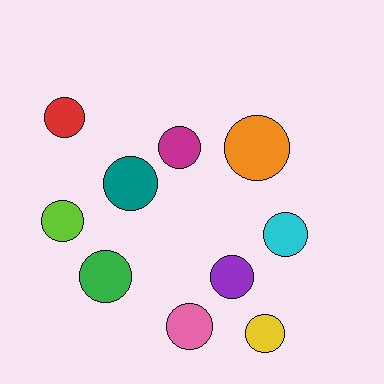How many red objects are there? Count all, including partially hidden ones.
There is 1 red object.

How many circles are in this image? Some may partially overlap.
There are 10 circles.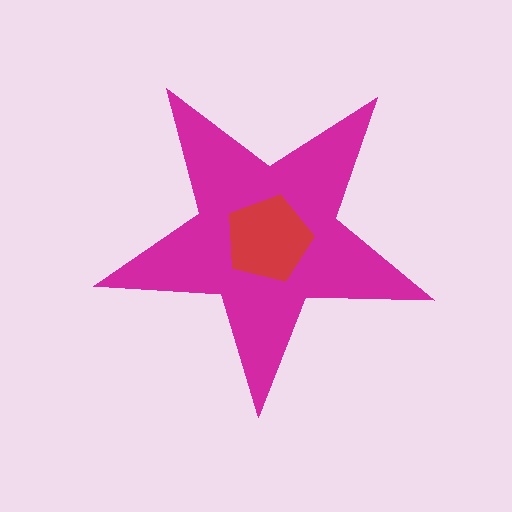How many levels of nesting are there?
2.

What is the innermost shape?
The red pentagon.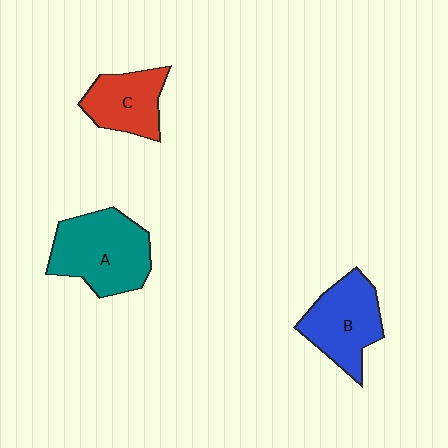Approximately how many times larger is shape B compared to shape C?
Approximately 1.2 times.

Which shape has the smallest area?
Shape C (red).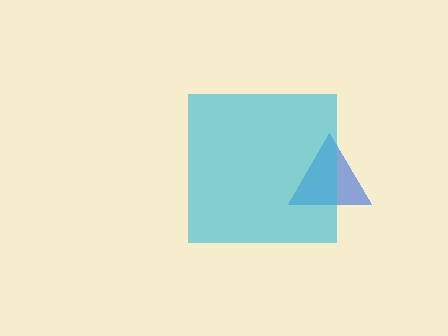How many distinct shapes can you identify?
There are 2 distinct shapes: a blue triangle, a cyan square.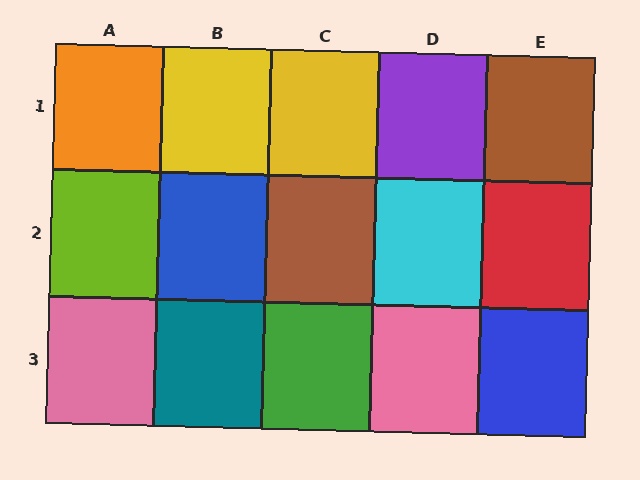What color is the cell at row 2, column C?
Brown.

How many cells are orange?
1 cell is orange.